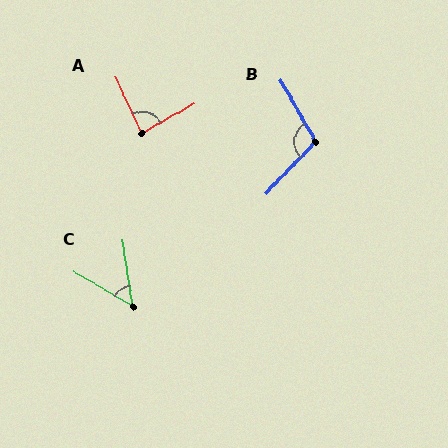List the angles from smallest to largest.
C (51°), A (85°), B (107°).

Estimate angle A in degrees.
Approximately 85 degrees.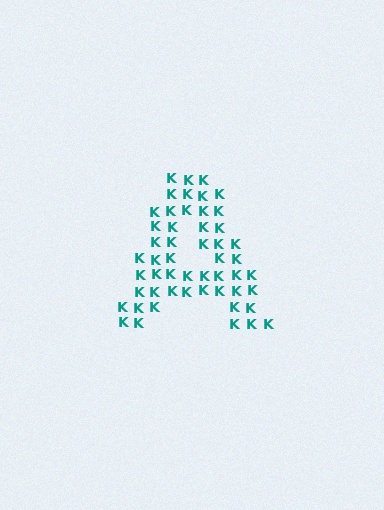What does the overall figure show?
The overall figure shows the letter A.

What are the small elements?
The small elements are letter K's.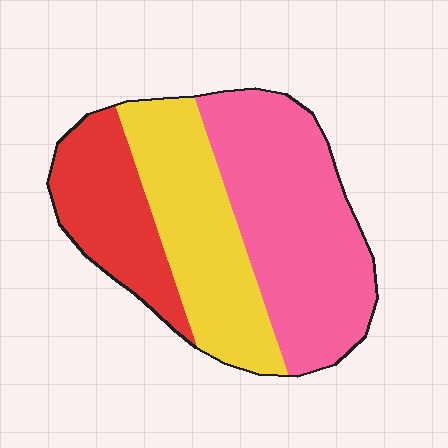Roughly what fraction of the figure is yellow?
Yellow covers roughly 30% of the figure.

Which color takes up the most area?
Pink, at roughly 45%.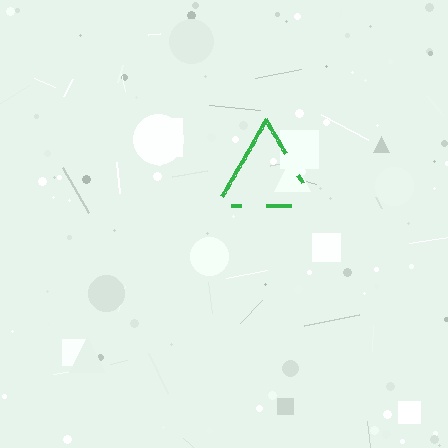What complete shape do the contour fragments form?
The contour fragments form a triangle.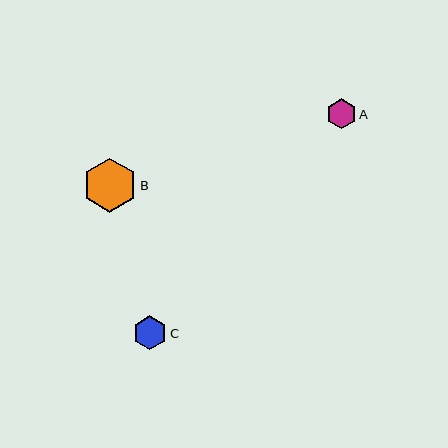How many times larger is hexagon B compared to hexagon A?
Hexagon B is approximately 1.8 times the size of hexagon A.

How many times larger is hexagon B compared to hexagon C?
Hexagon B is approximately 1.6 times the size of hexagon C.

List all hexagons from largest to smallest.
From largest to smallest: B, C, A.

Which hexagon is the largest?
Hexagon B is the largest with a size of approximately 54 pixels.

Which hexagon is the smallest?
Hexagon A is the smallest with a size of approximately 30 pixels.